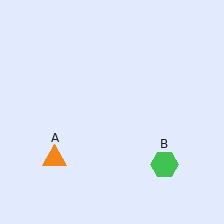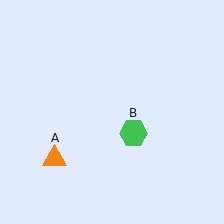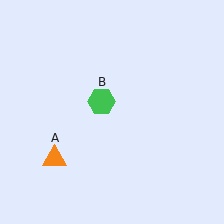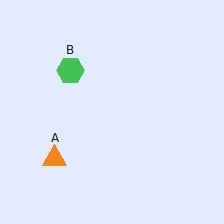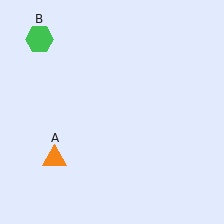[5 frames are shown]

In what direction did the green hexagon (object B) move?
The green hexagon (object B) moved up and to the left.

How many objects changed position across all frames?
1 object changed position: green hexagon (object B).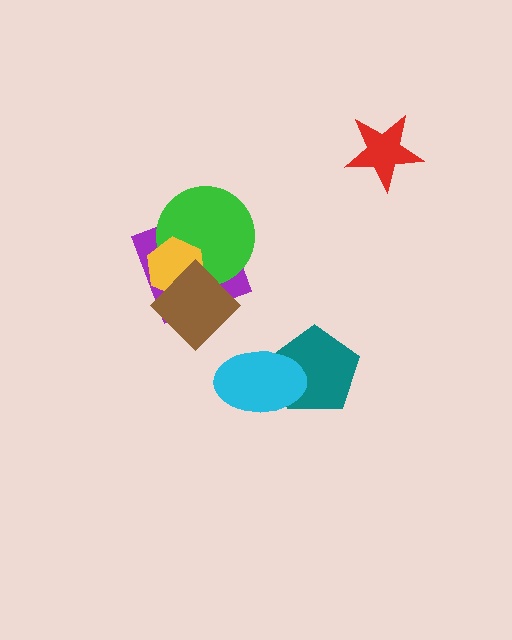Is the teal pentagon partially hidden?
Yes, it is partially covered by another shape.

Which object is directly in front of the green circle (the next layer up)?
The yellow hexagon is directly in front of the green circle.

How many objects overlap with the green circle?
3 objects overlap with the green circle.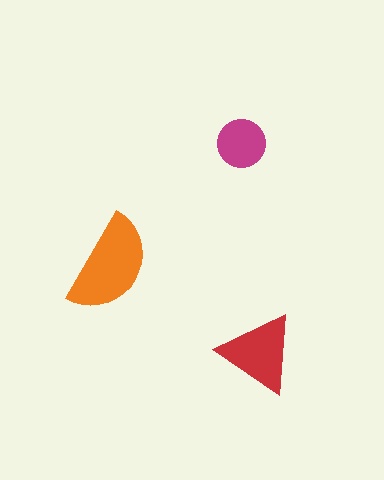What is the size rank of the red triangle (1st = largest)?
2nd.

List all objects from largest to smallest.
The orange semicircle, the red triangle, the magenta circle.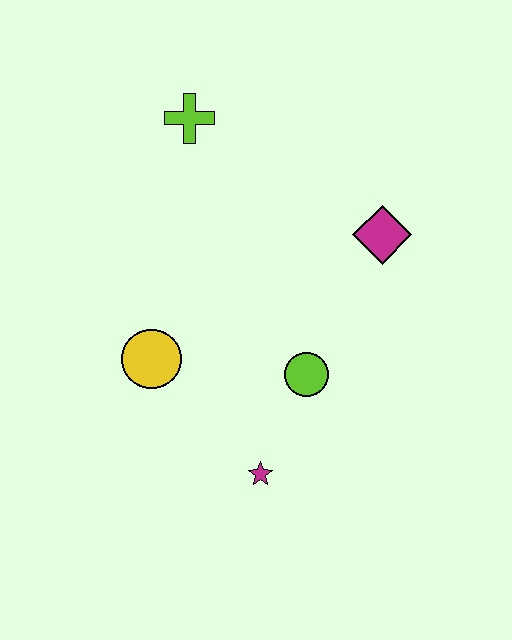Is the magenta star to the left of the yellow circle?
No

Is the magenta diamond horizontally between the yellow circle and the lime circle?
No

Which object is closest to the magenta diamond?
The lime circle is closest to the magenta diamond.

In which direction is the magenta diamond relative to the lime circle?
The magenta diamond is above the lime circle.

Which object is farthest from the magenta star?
The lime cross is farthest from the magenta star.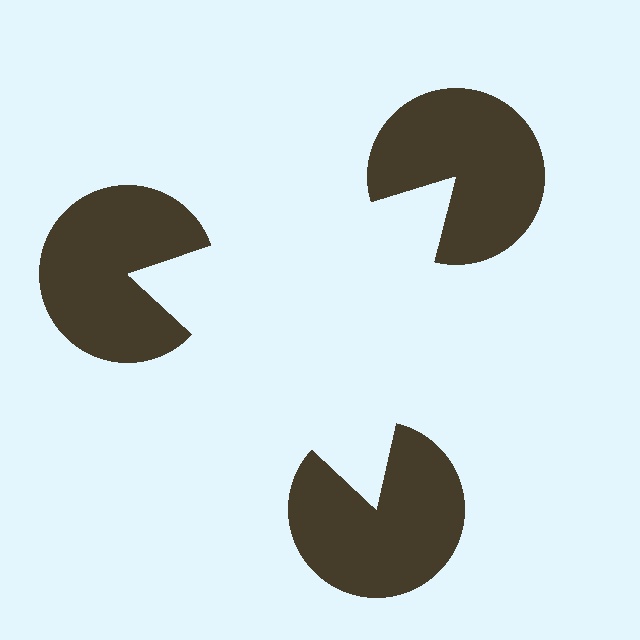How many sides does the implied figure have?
3 sides.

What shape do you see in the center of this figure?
An illusory triangle — its edges are inferred from the aligned wedge cuts in the pac-man discs, not physically drawn.